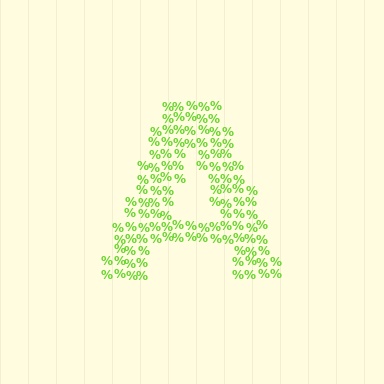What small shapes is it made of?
It is made of small percent signs.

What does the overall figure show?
The overall figure shows the letter A.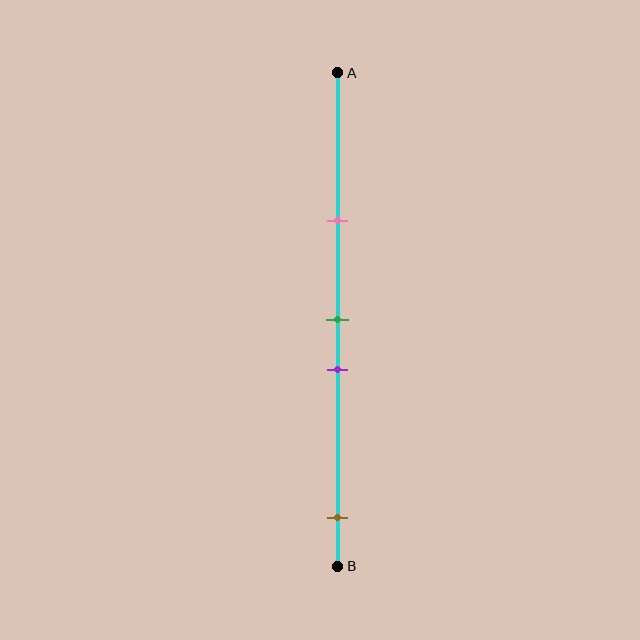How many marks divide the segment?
There are 4 marks dividing the segment.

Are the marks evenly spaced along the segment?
No, the marks are not evenly spaced.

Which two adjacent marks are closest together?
The green and purple marks are the closest adjacent pair.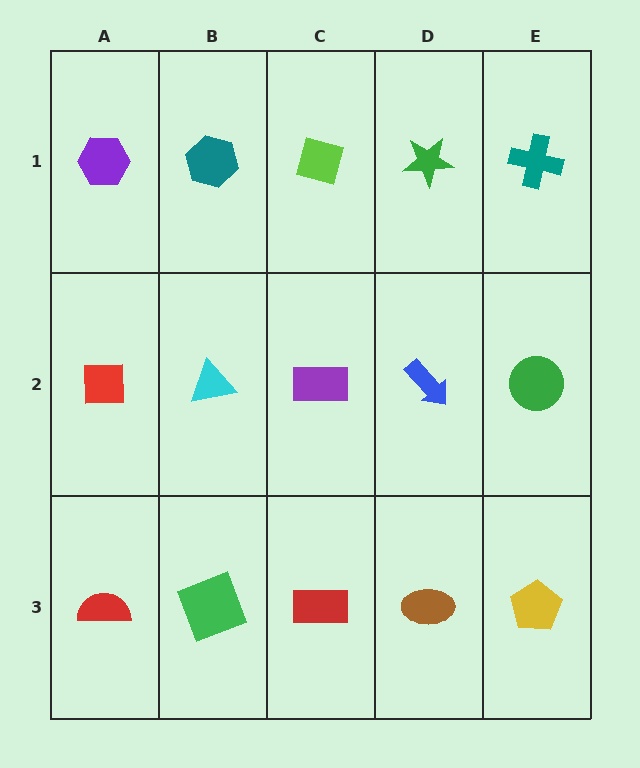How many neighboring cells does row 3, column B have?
3.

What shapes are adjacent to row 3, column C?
A purple rectangle (row 2, column C), a green square (row 3, column B), a brown ellipse (row 3, column D).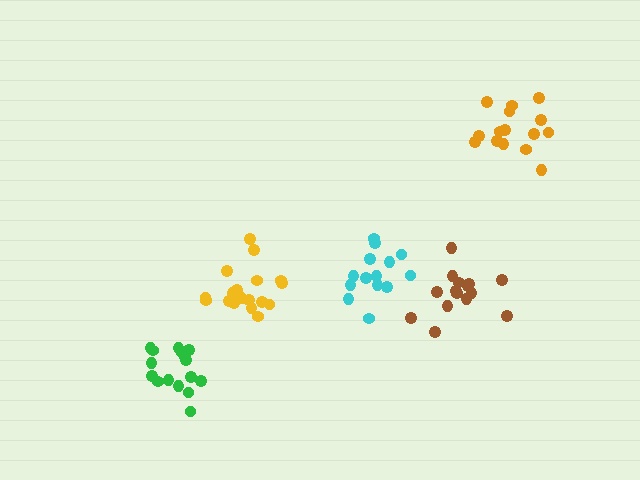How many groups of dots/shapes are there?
There are 5 groups.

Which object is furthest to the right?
The orange cluster is rightmost.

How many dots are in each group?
Group 1: 15 dots, Group 2: 14 dots, Group 3: 15 dots, Group 4: 19 dots, Group 5: 16 dots (79 total).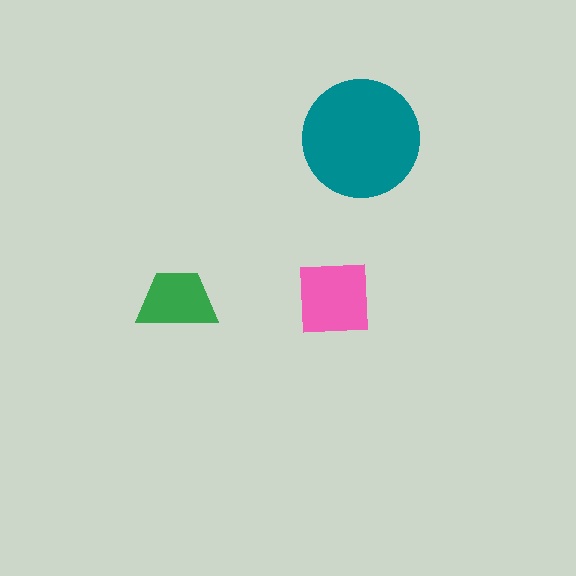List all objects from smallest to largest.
The green trapezoid, the pink square, the teal circle.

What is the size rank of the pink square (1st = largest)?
2nd.